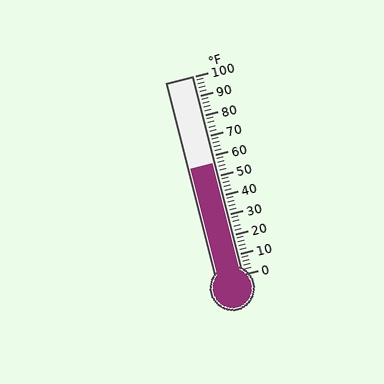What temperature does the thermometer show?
The thermometer shows approximately 56°F.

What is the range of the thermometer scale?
The thermometer scale ranges from 0°F to 100°F.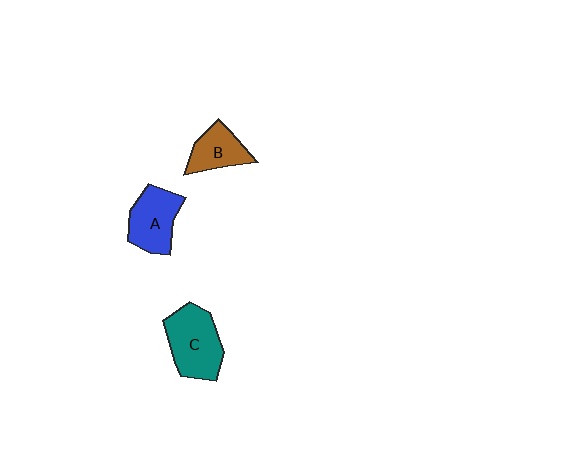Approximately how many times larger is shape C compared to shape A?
Approximately 1.2 times.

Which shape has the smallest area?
Shape B (brown).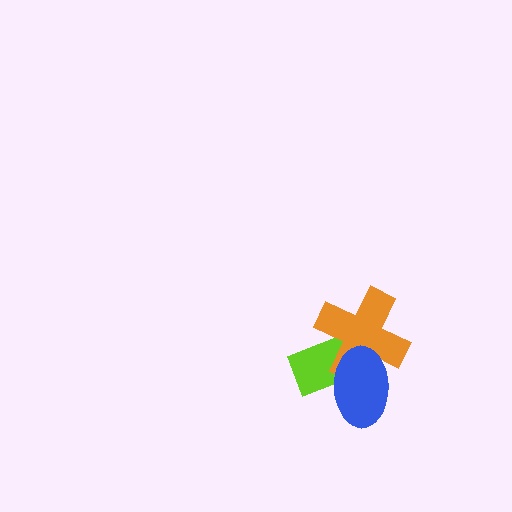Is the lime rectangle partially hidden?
Yes, it is partially covered by another shape.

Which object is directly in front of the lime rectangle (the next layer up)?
The orange cross is directly in front of the lime rectangle.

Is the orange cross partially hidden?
Yes, it is partially covered by another shape.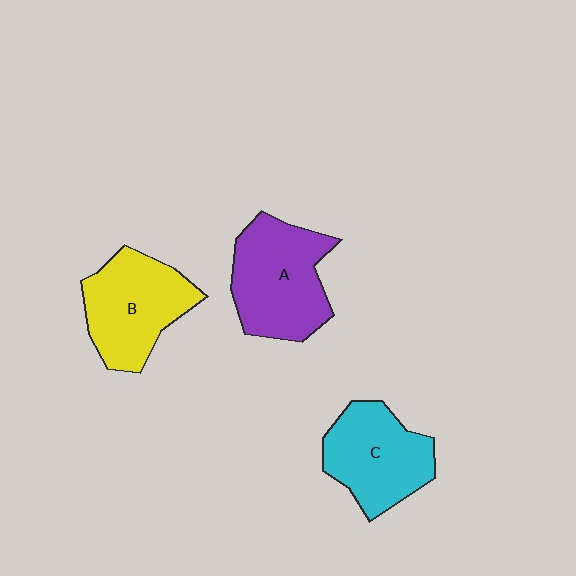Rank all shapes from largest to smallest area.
From largest to smallest: A (purple), B (yellow), C (cyan).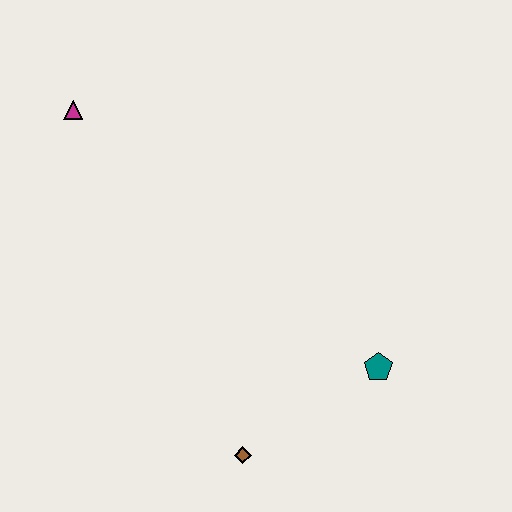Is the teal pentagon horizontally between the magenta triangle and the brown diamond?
No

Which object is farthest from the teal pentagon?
The magenta triangle is farthest from the teal pentagon.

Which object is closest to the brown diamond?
The teal pentagon is closest to the brown diamond.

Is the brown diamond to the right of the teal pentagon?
No